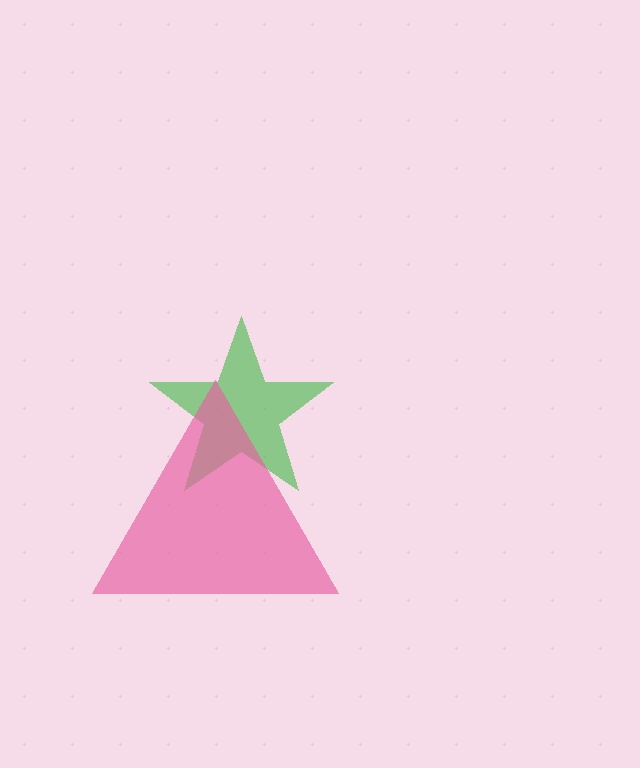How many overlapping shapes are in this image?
There are 2 overlapping shapes in the image.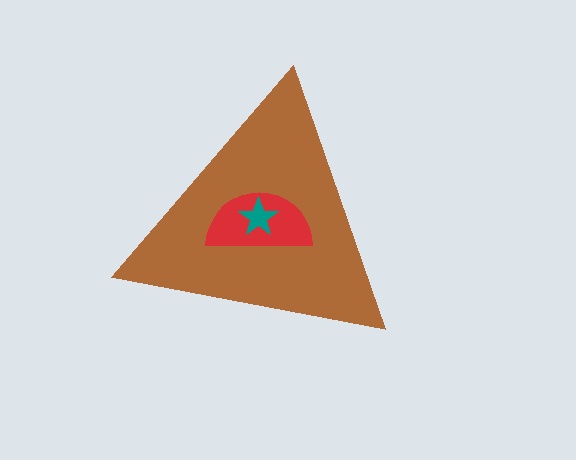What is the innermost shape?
The teal star.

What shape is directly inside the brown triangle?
The red semicircle.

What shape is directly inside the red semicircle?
The teal star.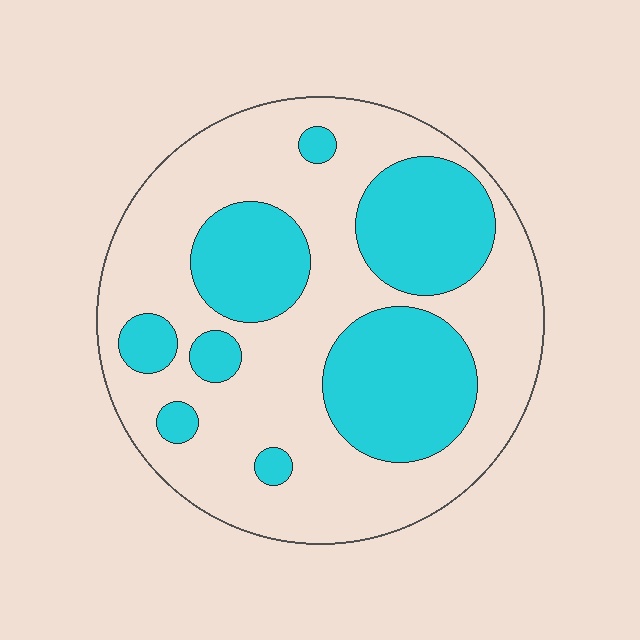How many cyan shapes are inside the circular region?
8.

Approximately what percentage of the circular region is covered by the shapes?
Approximately 35%.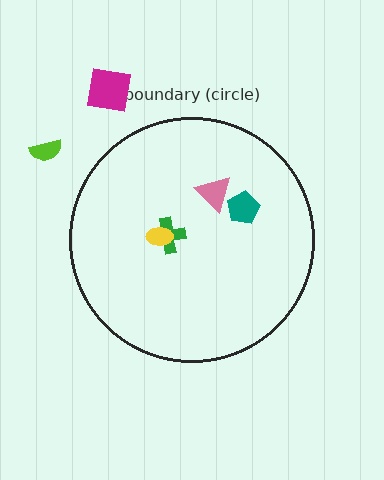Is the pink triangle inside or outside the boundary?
Inside.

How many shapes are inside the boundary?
4 inside, 2 outside.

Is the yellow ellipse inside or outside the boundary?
Inside.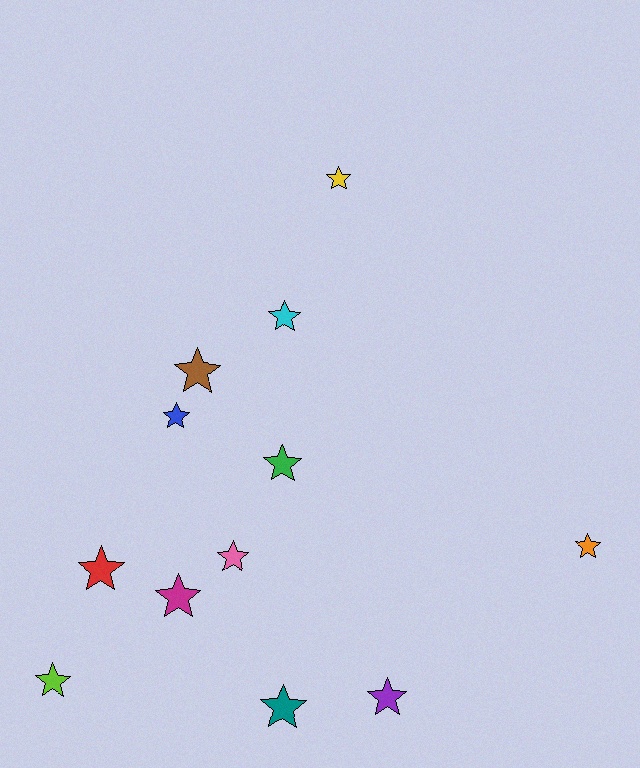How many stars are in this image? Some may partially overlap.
There are 12 stars.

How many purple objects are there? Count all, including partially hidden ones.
There is 1 purple object.